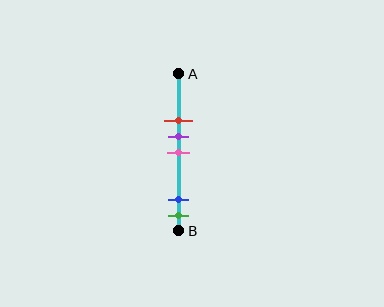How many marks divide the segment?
There are 5 marks dividing the segment.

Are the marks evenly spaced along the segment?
No, the marks are not evenly spaced.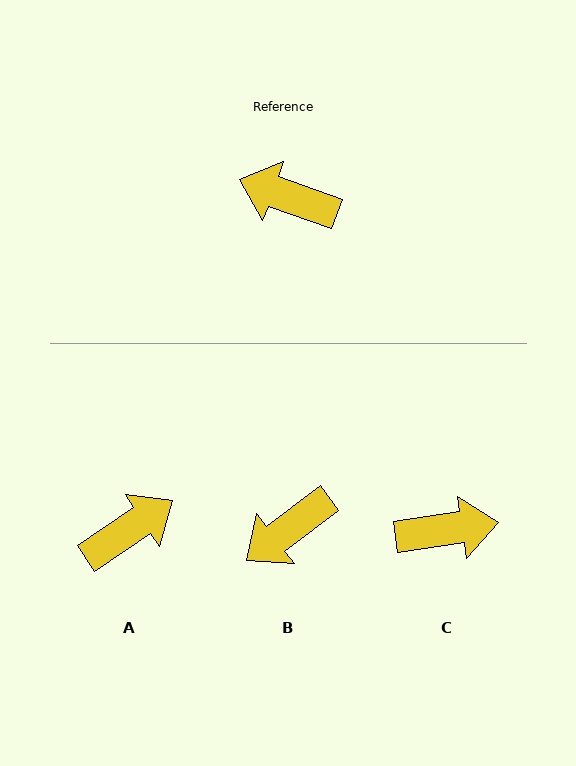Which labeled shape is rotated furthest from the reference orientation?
C, about 153 degrees away.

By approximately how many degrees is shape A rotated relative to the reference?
Approximately 127 degrees clockwise.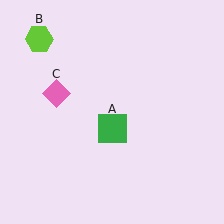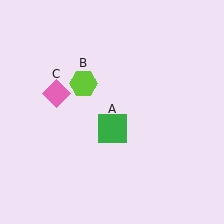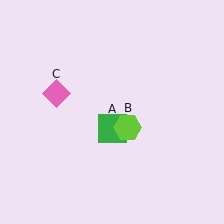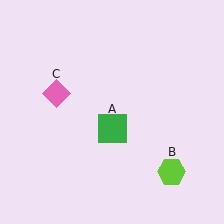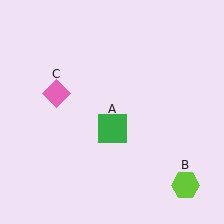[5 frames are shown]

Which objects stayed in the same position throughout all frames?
Green square (object A) and pink diamond (object C) remained stationary.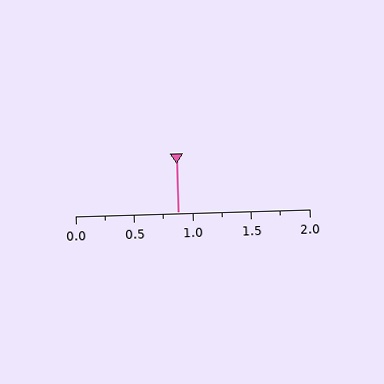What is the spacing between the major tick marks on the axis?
The major ticks are spaced 0.5 apart.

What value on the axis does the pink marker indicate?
The marker indicates approximately 0.88.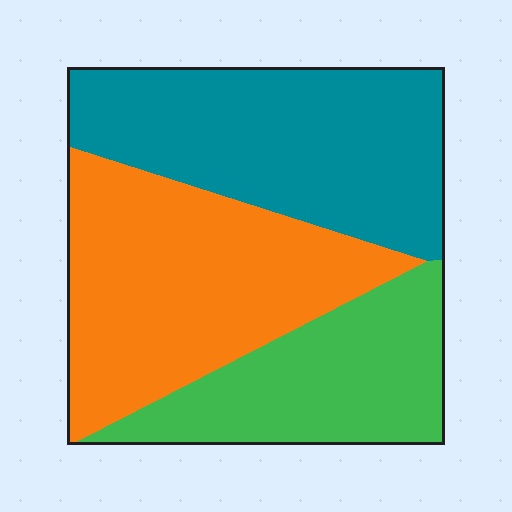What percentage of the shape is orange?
Orange covers about 40% of the shape.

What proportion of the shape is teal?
Teal takes up between a third and a half of the shape.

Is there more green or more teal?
Teal.